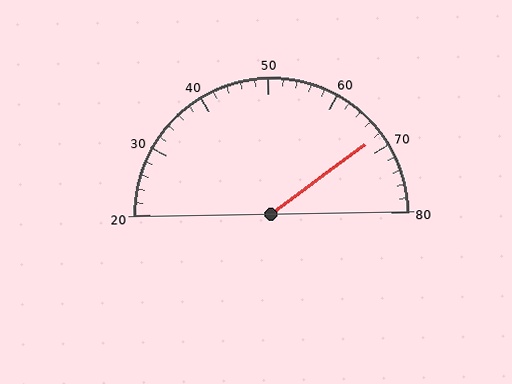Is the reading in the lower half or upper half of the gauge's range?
The reading is in the upper half of the range (20 to 80).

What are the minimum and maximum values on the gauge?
The gauge ranges from 20 to 80.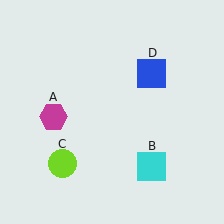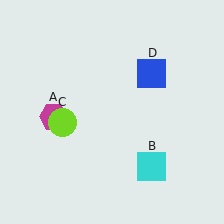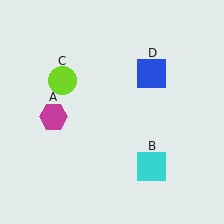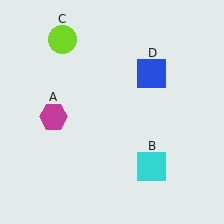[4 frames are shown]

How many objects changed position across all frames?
1 object changed position: lime circle (object C).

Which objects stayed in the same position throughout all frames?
Magenta hexagon (object A) and cyan square (object B) and blue square (object D) remained stationary.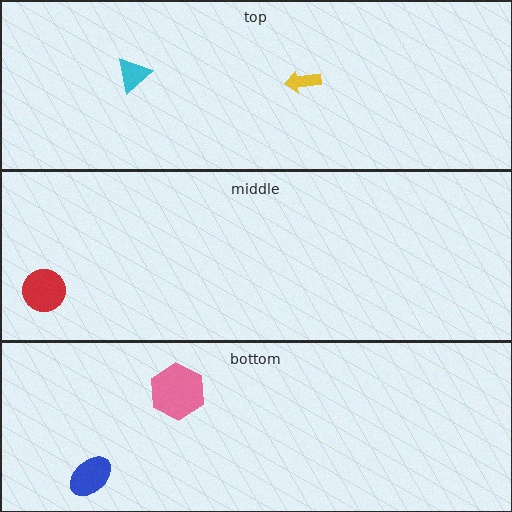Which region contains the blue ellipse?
The bottom region.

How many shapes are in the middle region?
1.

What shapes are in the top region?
The yellow arrow, the cyan triangle.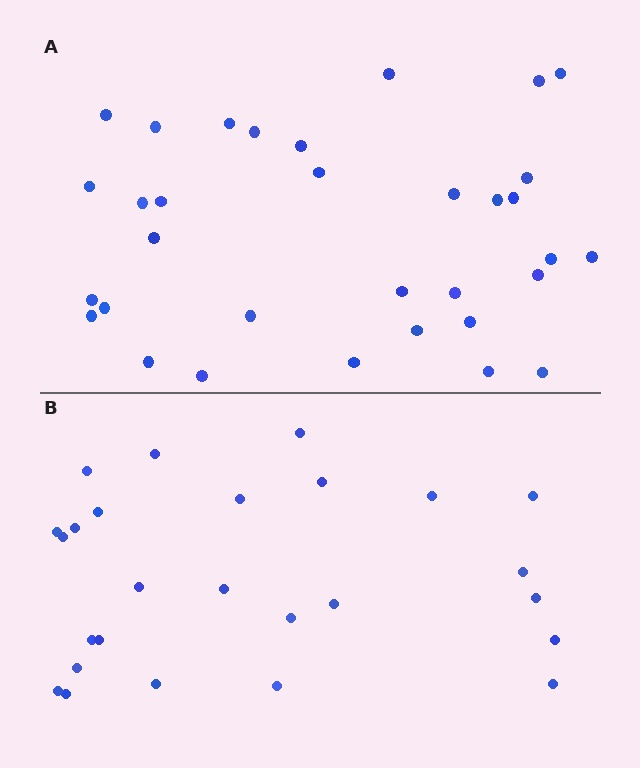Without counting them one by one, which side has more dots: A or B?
Region A (the top region) has more dots.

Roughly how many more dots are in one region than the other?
Region A has roughly 8 or so more dots than region B.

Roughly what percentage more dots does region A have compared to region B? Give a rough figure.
About 25% more.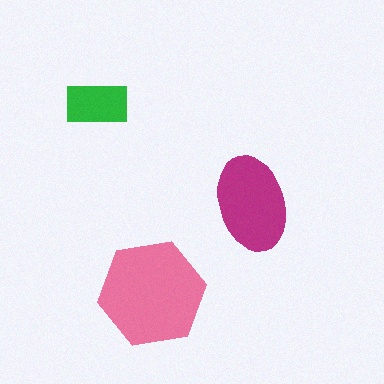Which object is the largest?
The pink hexagon.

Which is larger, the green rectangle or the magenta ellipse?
The magenta ellipse.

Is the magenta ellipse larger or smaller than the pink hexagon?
Smaller.